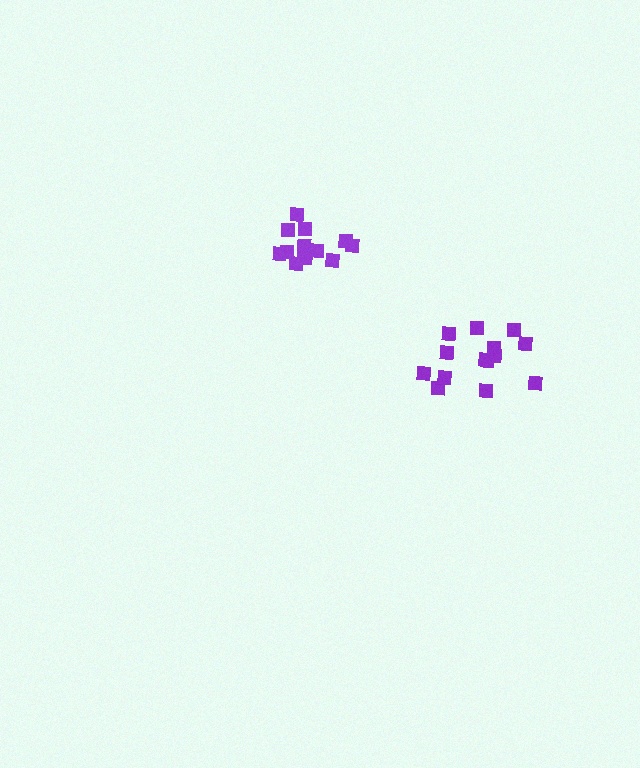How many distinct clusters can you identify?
There are 2 distinct clusters.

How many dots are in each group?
Group 1: 14 dots, Group 2: 13 dots (27 total).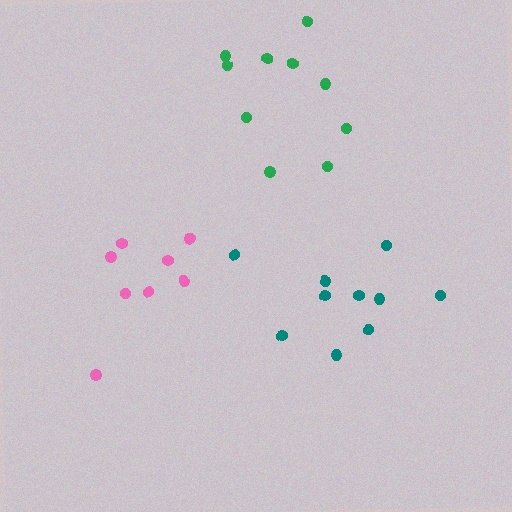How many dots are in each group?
Group 1: 8 dots, Group 2: 10 dots, Group 3: 10 dots (28 total).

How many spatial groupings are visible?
There are 3 spatial groupings.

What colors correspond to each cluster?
The clusters are colored: pink, teal, green.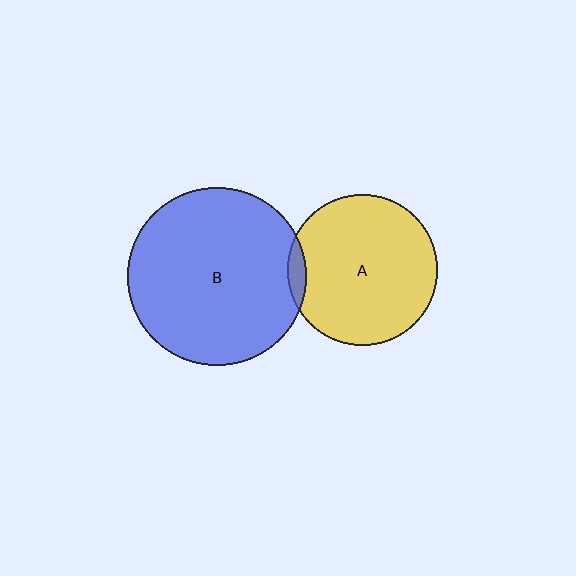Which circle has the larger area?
Circle B (blue).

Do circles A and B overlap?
Yes.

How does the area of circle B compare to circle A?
Approximately 1.4 times.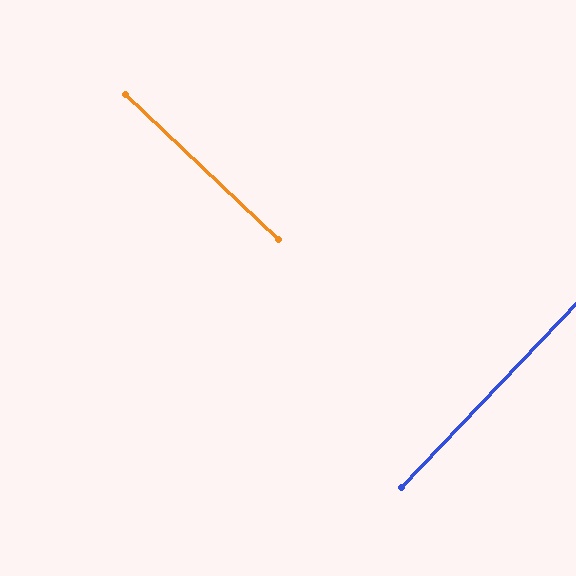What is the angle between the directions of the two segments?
Approximately 90 degrees.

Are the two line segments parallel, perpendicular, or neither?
Perpendicular — they meet at approximately 90°.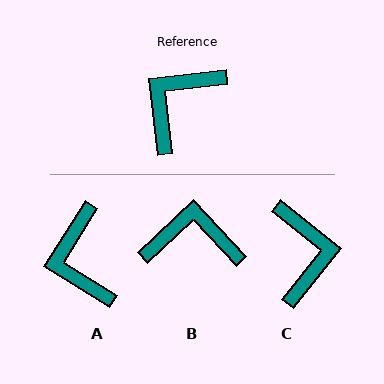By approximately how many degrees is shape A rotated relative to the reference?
Approximately 51 degrees counter-clockwise.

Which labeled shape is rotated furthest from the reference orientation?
C, about 135 degrees away.